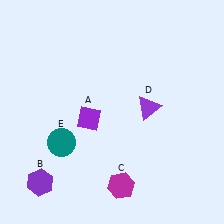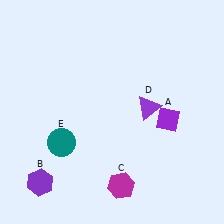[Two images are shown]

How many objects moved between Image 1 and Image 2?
1 object moved between the two images.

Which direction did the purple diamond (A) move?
The purple diamond (A) moved right.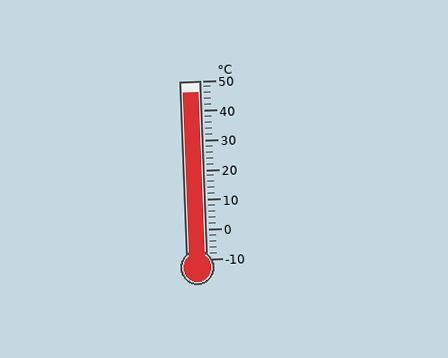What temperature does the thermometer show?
The thermometer shows approximately 46°C.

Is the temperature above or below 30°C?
The temperature is above 30°C.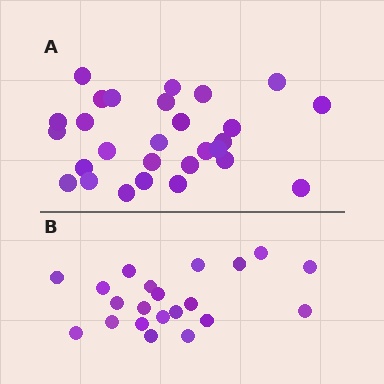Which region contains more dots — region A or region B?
Region A (the top region) has more dots.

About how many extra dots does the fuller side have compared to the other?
Region A has roughly 8 or so more dots than region B.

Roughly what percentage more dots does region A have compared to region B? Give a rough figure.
About 35% more.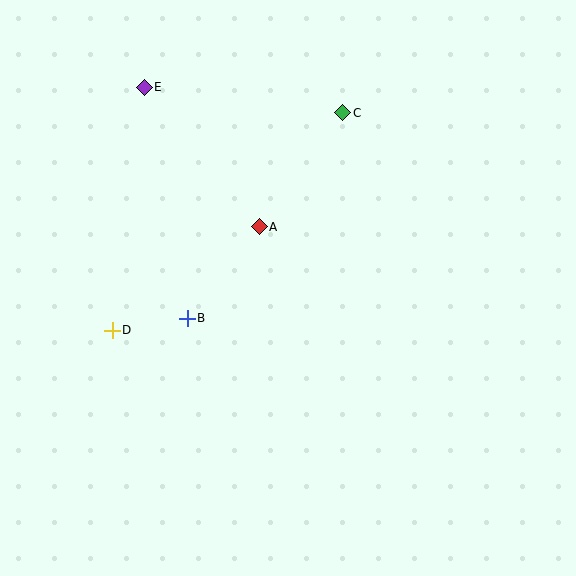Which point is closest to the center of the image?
Point A at (259, 227) is closest to the center.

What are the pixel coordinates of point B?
Point B is at (187, 318).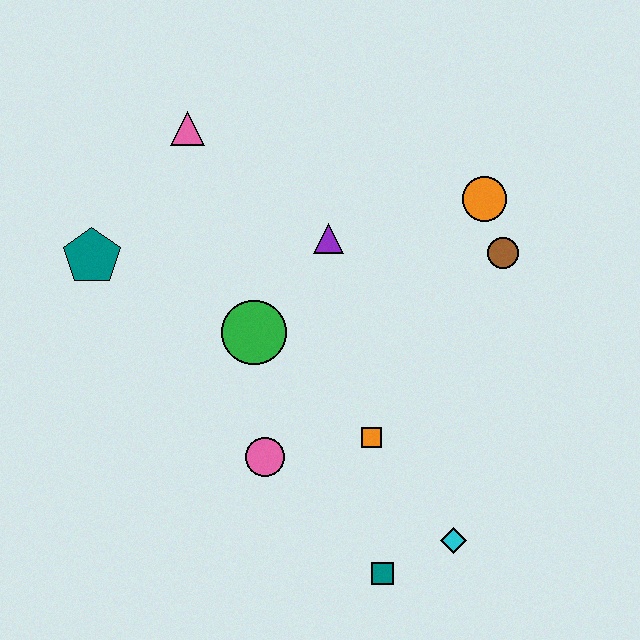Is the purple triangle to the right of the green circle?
Yes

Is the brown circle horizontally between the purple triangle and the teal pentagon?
No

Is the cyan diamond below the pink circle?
Yes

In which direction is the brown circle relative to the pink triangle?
The brown circle is to the right of the pink triangle.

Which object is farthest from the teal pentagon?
The cyan diamond is farthest from the teal pentagon.